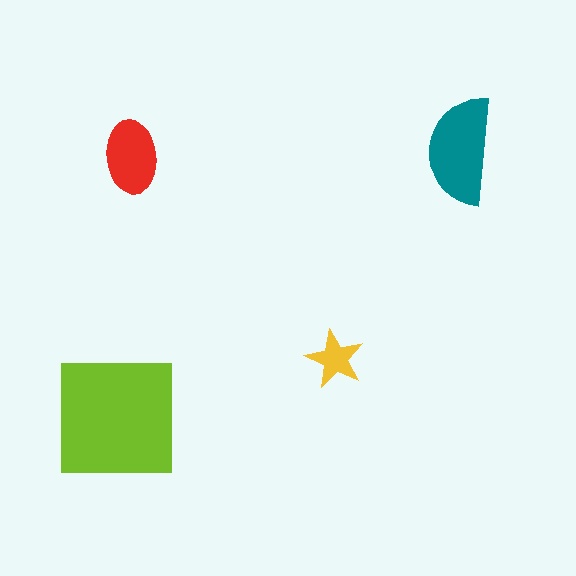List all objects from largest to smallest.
The lime square, the teal semicircle, the red ellipse, the yellow star.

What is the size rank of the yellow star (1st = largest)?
4th.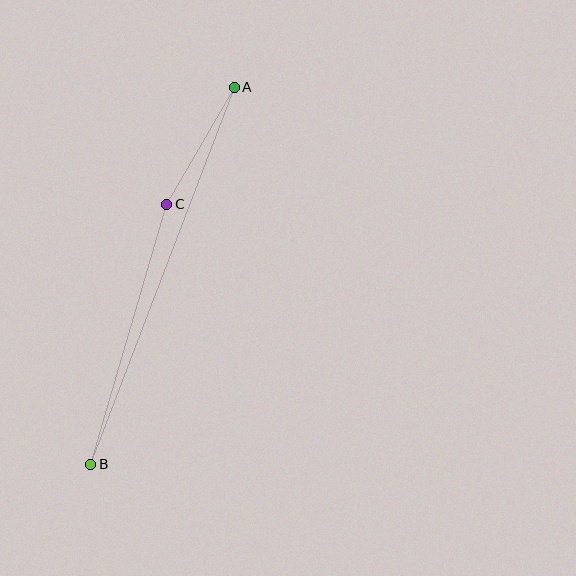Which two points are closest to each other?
Points A and C are closest to each other.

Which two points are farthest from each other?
Points A and B are farthest from each other.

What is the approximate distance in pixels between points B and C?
The distance between B and C is approximately 271 pixels.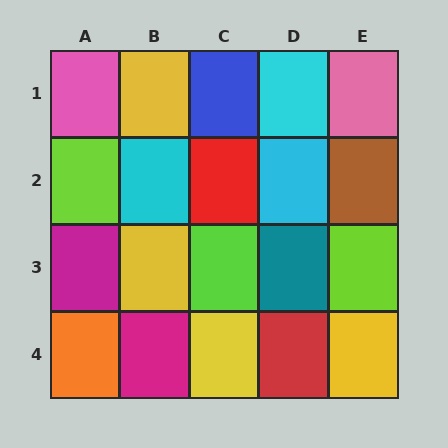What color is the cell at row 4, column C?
Yellow.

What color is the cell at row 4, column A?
Orange.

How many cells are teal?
1 cell is teal.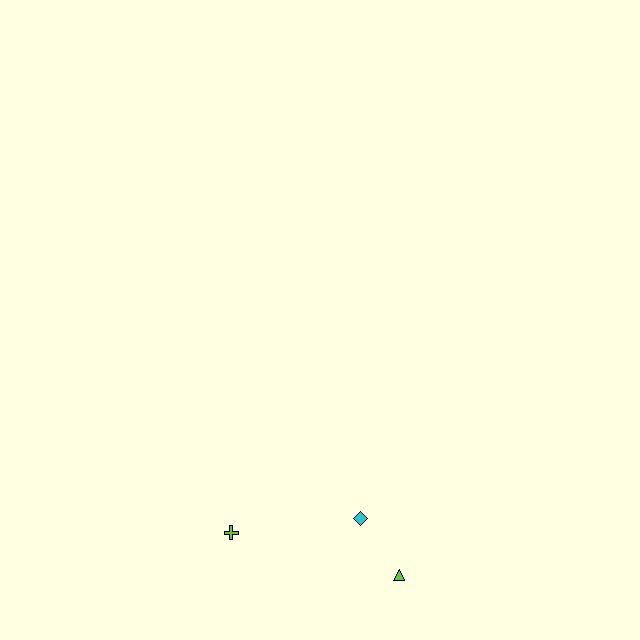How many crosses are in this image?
There is 1 cross.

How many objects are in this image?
There are 3 objects.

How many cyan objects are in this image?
There is 1 cyan object.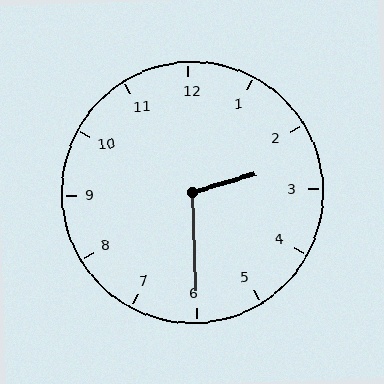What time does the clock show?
2:30.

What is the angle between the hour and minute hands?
Approximately 105 degrees.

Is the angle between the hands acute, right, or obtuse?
It is obtuse.